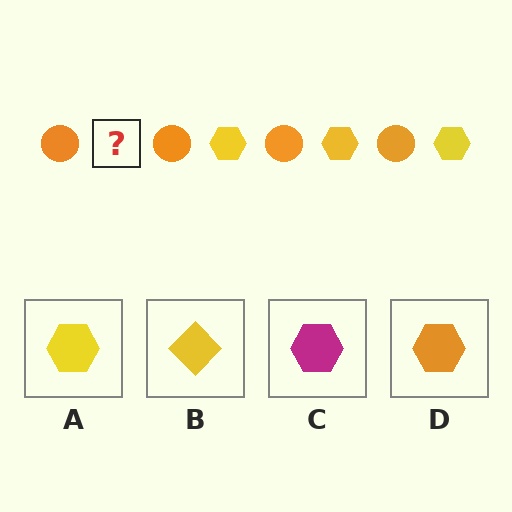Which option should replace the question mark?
Option A.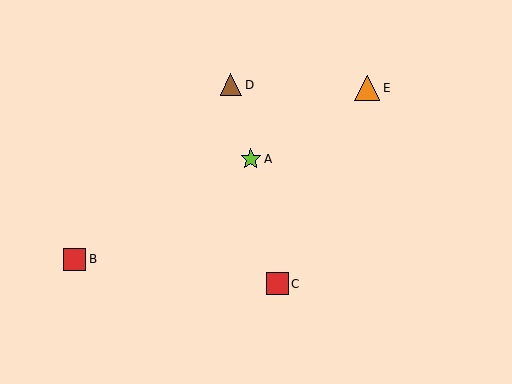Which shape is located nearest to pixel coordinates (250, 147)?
The lime star (labeled A) at (251, 159) is nearest to that location.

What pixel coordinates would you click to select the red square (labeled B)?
Click at (75, 259) to select the red square B.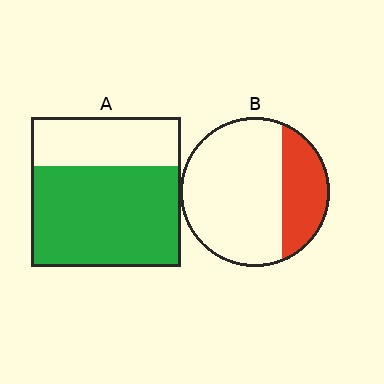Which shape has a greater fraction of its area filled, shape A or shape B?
Shape A.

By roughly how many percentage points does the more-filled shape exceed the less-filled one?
By roughly 40 percentage points (A over B).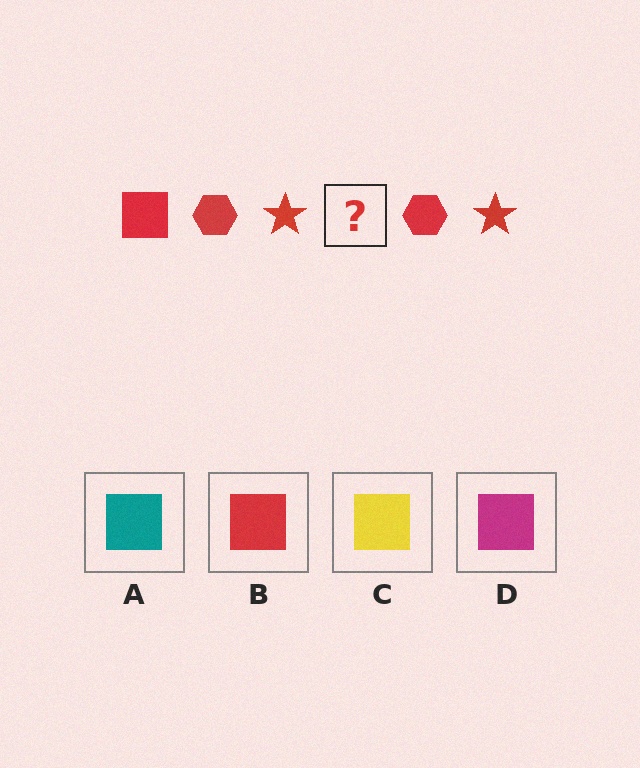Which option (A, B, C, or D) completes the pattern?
B.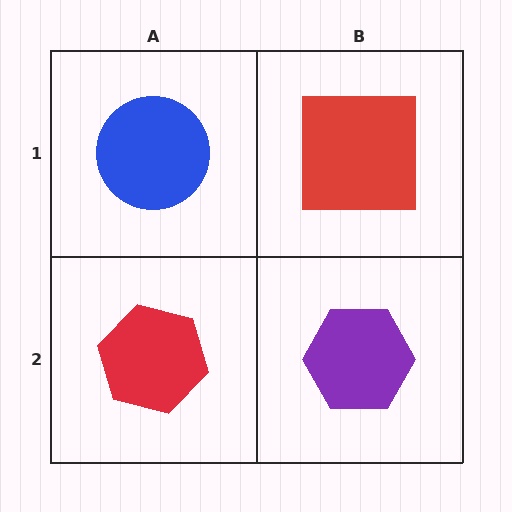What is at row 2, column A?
A red hexagon.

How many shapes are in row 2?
2 shapes.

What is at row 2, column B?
A purple hexagon.